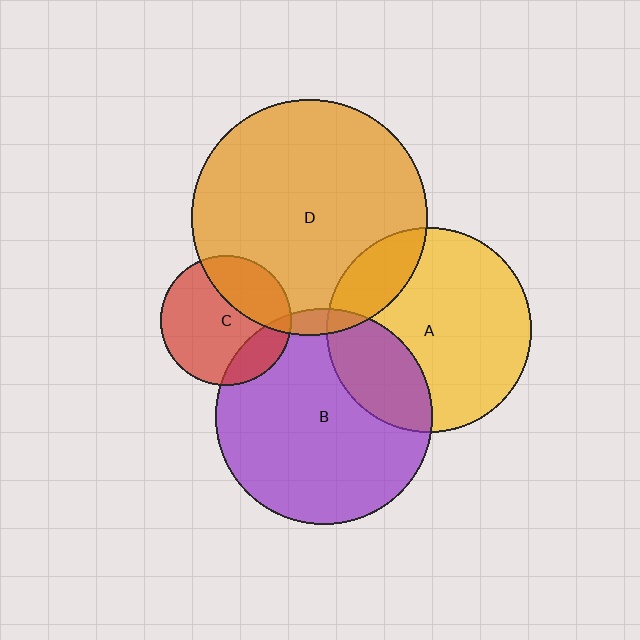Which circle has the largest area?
Circle D (orange).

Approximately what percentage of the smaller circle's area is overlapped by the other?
Approximately 5%.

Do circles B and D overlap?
Yes.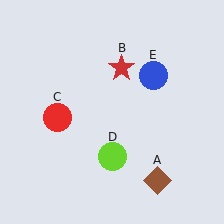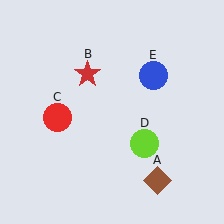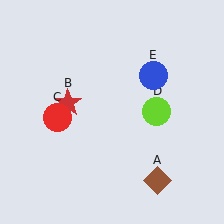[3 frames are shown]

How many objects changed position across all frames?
2 objects changed position: red star (object B), lime circle (object D).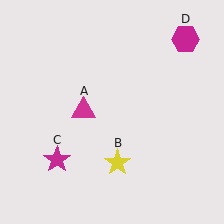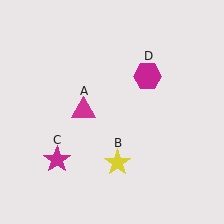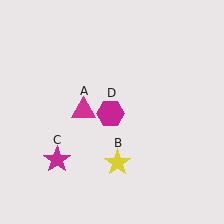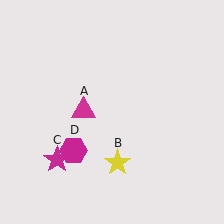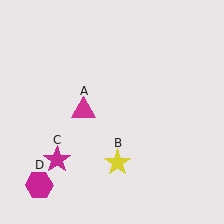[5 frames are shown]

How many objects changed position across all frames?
1 object changed position: magenta hexagon (object D).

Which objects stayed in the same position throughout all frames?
Magenta triangle (object A) and yellow star (object B) and magenta star (object C) remained stationary.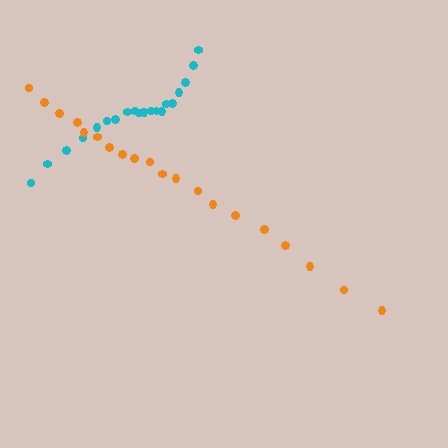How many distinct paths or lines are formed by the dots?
There are 2 distinct paths.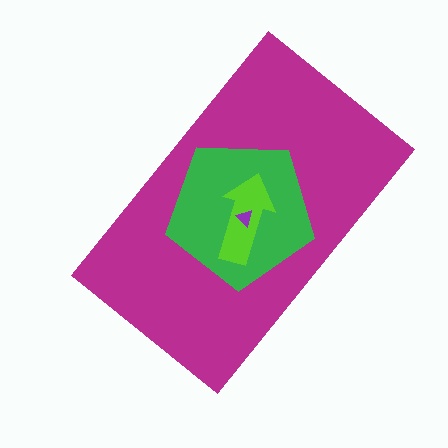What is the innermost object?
The purple triangle.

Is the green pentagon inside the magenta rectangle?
Yes.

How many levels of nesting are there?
4.